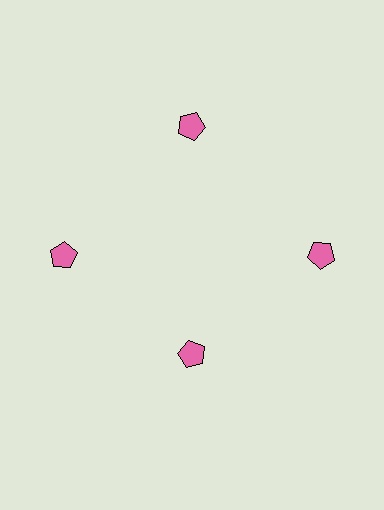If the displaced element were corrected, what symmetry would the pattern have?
It would have 4-fold rotational symmetry — the pattern would map onto itself every 90 degrees.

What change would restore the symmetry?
The symmetry would be restored by moving it outward, back onto the ring so that all 4 pentagons sit at equal angles and equal distance from the center.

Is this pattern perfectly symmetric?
No. The 4 pink pentagons are arranged in a ring, but one element near the 6 o'clock position is pulled inward toward the center, breaking the 4-fold rotational symmetry.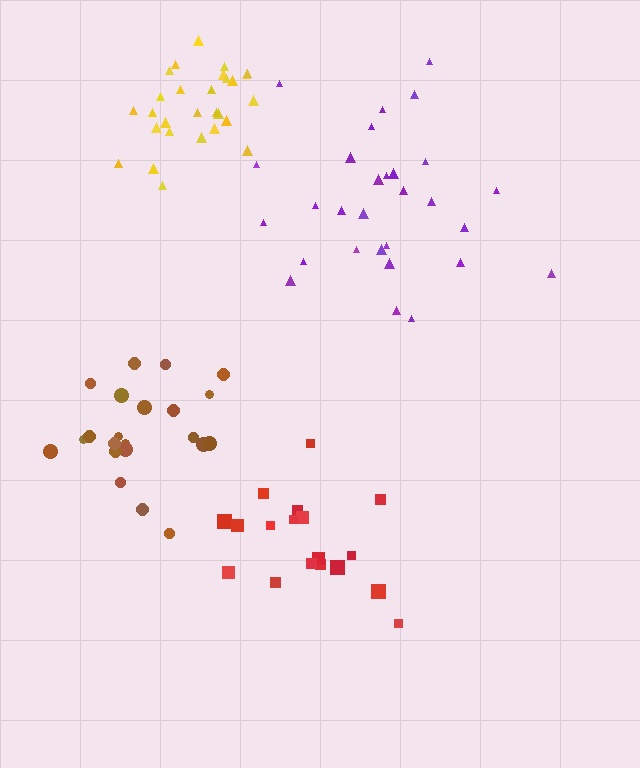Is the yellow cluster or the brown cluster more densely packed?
Yellow.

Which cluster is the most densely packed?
Yellow.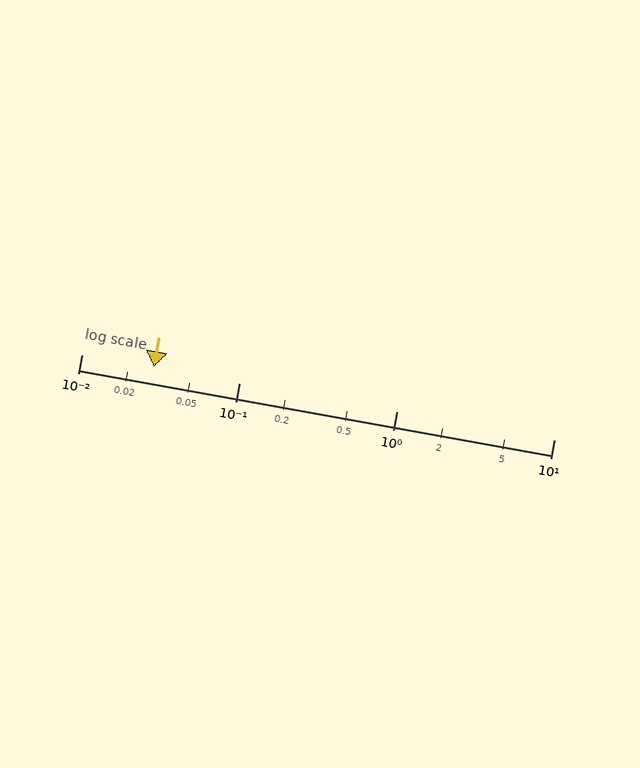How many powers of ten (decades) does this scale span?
The scale spans 3 decades, from 0.01 to 10.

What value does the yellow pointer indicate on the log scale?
The pointer indicates approximately 0.029.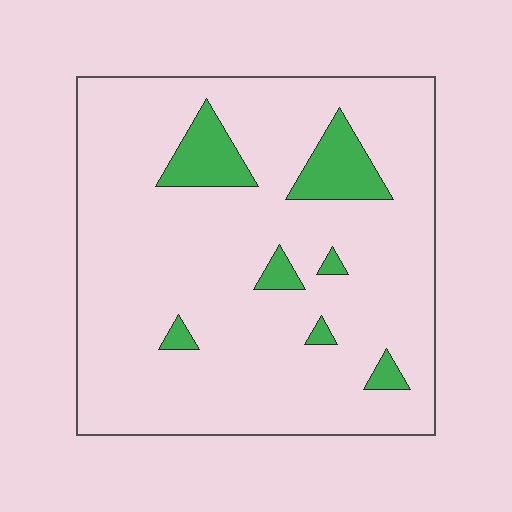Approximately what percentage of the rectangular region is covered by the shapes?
Approximately 10%.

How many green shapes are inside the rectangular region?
7.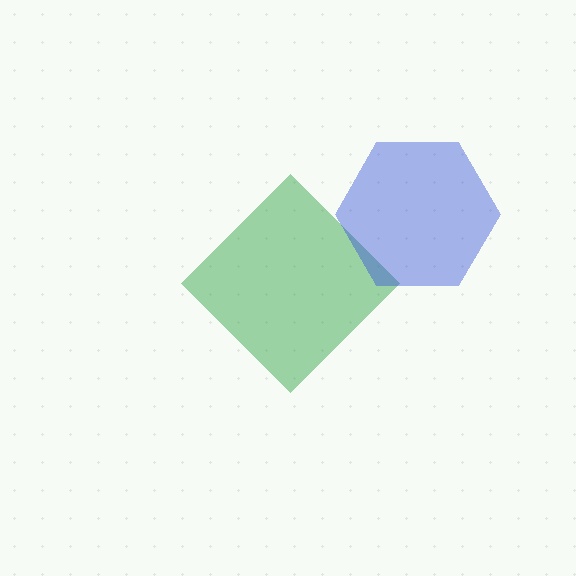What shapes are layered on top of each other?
The layered shapes are: a green diamond, a blue hexagon.